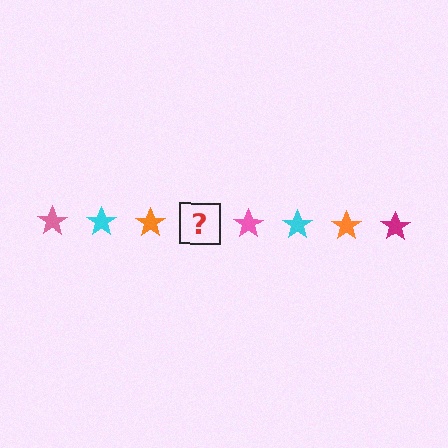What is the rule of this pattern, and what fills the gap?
The rule is that the pattern cycles through pink, cyan, orange, magenta stars. The gap should be filled with a magenta star.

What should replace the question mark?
The question mark should be replaced with a magenta star.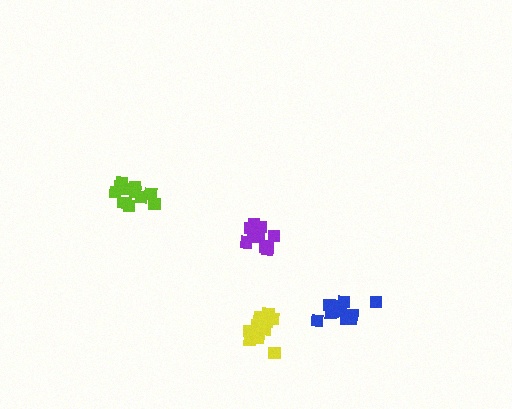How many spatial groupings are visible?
There are 4 spatial groupings.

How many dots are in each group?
Group 1: 12 dots, Group 2: 12 dots, Group 3: 12 dots, Group 4: 11 dots (47 total).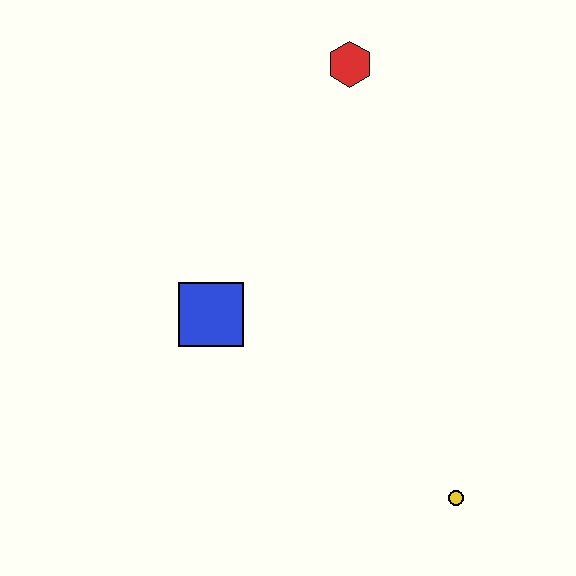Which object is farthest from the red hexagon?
The yellow circle is farthest from the red hexagon.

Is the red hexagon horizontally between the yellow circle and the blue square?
Yes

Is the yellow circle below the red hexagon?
Yes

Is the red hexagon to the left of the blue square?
No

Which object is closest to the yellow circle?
The blue square is closest to the yellow circle.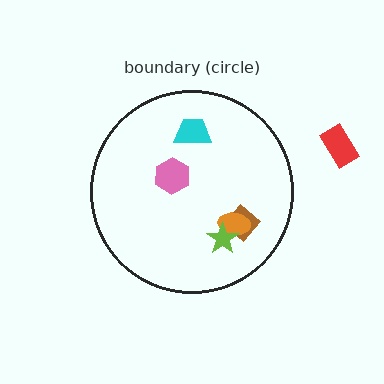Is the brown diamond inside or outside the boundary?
Inside.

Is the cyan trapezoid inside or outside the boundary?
Inside.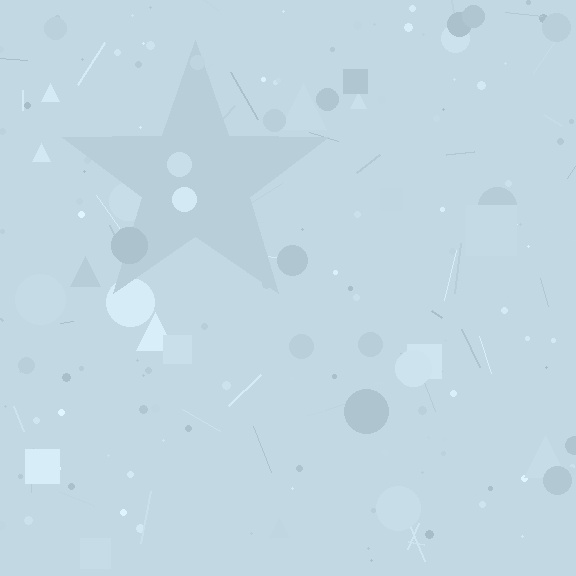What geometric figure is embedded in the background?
A star is embedded in the background.